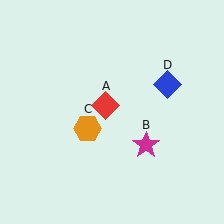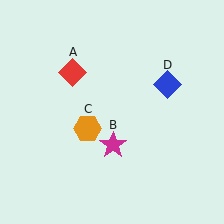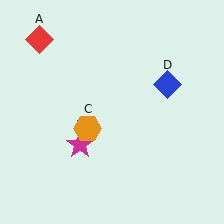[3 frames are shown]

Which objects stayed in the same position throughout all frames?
Orange hexagon (object C) and blue diamond (object D) remained stationary.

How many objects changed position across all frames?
2 objects changed position: red diamond (object A), magenta star (object B).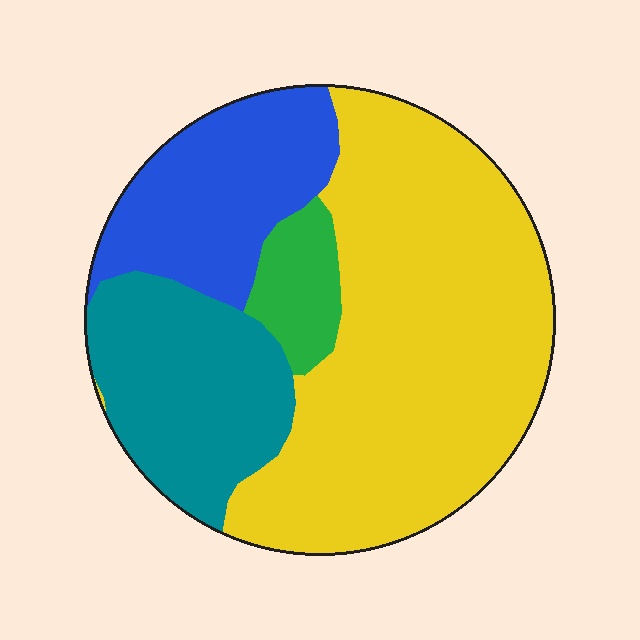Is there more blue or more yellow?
Yellow.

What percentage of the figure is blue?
Blue covers 19% of the figure.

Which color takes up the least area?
Green, at roughly 5%.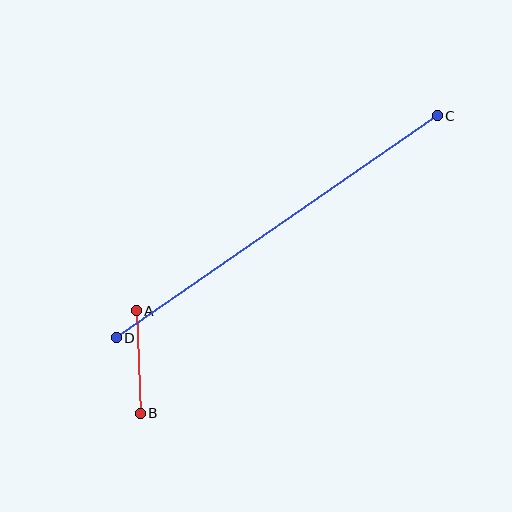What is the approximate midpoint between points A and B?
The midpoint is at approximately (138, 362) pixels.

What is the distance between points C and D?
The distance is approximately 390 pixels.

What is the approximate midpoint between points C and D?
The midpoint is at approximately (277, 227) pixels.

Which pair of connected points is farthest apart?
Points C and D are farthest apart.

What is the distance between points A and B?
The distance is approximately 102 pixels.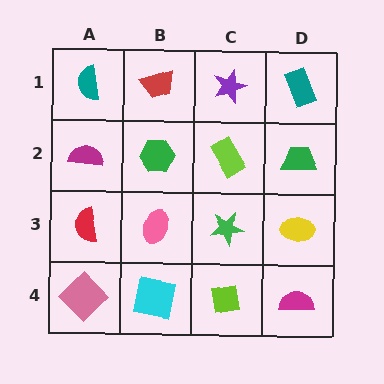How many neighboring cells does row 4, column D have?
2.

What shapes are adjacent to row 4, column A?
A red semicircle (row 3, column A), a cyan square (row 4, column B).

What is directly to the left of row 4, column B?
A pink diamond.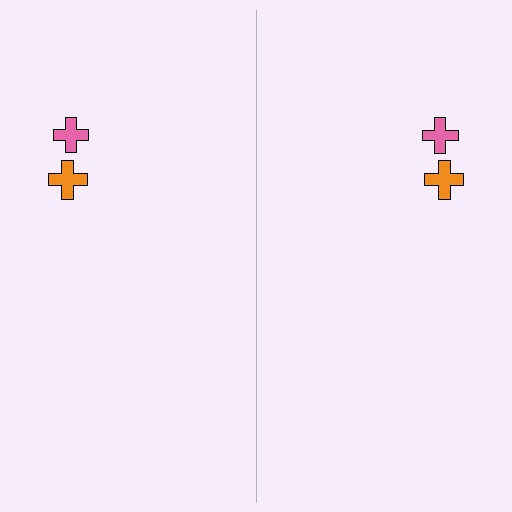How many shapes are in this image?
There are 4 shapes in this image.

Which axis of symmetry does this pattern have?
The pattern has a vertical axis of symmetry running through the center of the image.